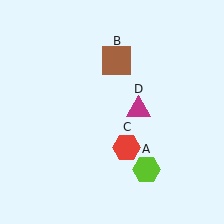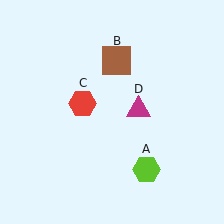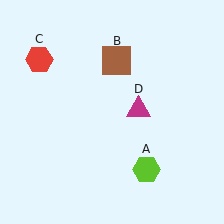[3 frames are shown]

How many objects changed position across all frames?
1 object changed position: red hexagon (object C).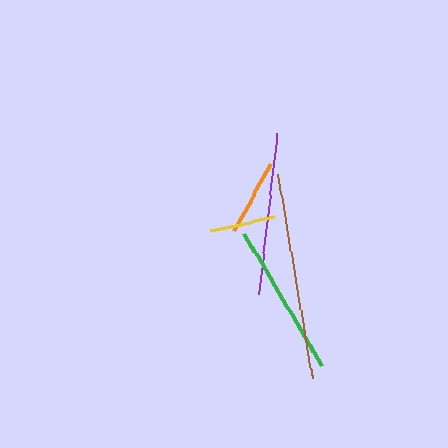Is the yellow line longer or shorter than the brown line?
The brown line is longer than the yellow line.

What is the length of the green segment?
The green segment is approximately 155 pixels long.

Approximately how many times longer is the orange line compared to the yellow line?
The orange line is approximately 1.2 times the length of the yellow line.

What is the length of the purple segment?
The purple segment is approximately 163 pixels long.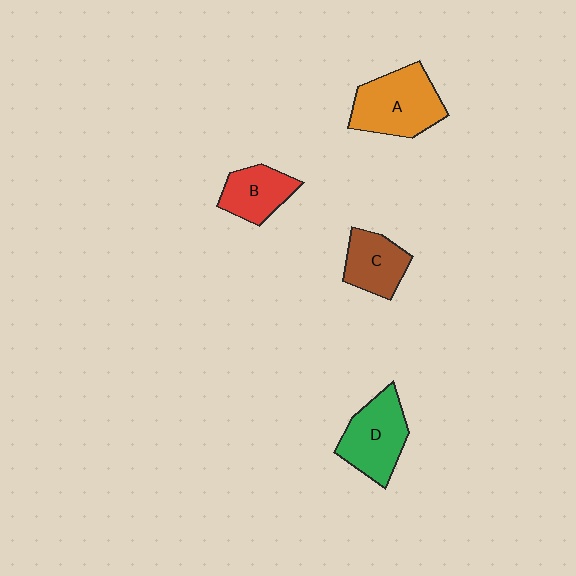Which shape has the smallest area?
Shape B (red).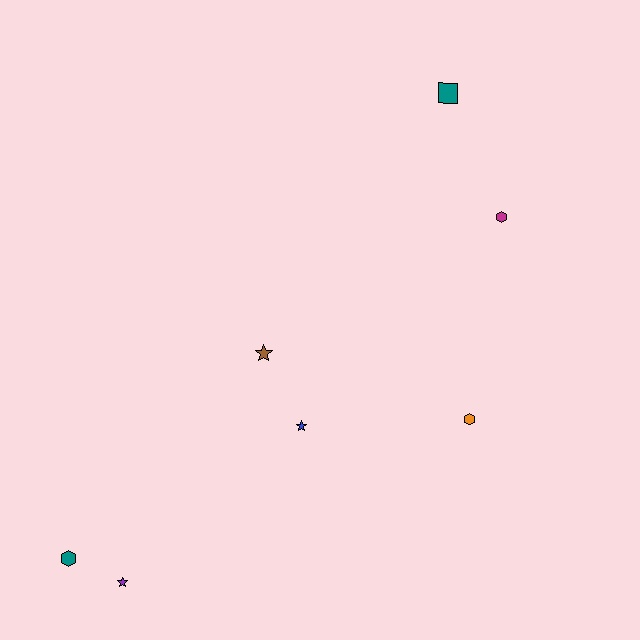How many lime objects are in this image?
There are no lime objects.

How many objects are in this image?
There are 7 objects.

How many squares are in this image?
There is 1 square.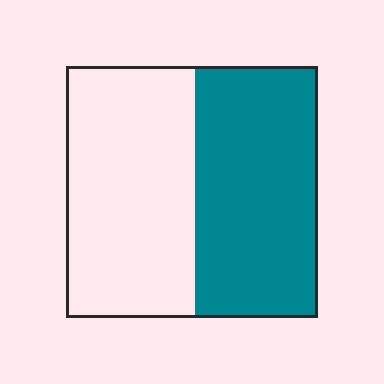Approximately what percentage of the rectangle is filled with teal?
Approximately 50%.